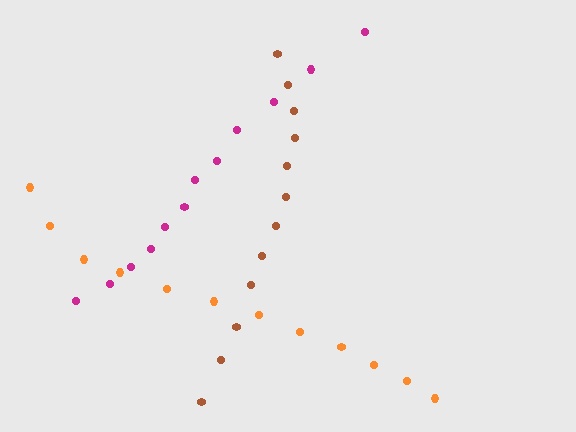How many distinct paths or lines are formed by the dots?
There are 3 distinct paths.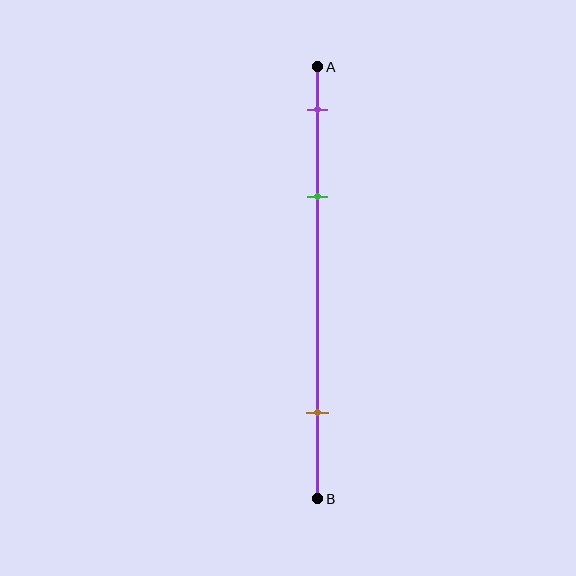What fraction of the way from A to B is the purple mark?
The purple mark is approximately 10% (0.1) of the way from A to B.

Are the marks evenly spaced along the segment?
No, the marks are not evenly spaced.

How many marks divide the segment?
There are 3 marks dividing the segment.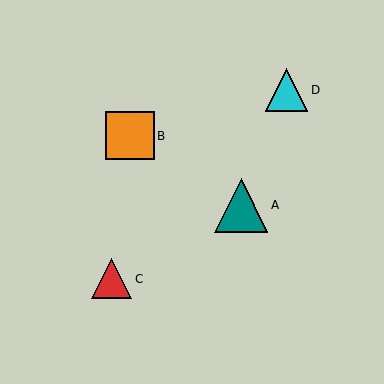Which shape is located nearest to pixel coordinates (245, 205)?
The teal triangle (labeled A) at (241, 205) is nearest to that location.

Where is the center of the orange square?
The center of the orange square is at (130, 136).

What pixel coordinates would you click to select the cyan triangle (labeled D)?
Click at (287, 90) to select the cyan triangle D.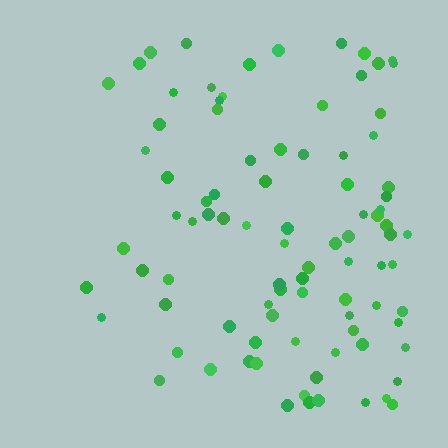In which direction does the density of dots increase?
From left to right, with the right side densest.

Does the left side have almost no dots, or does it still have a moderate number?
Still a moderate number, just noticeably fewer than the right.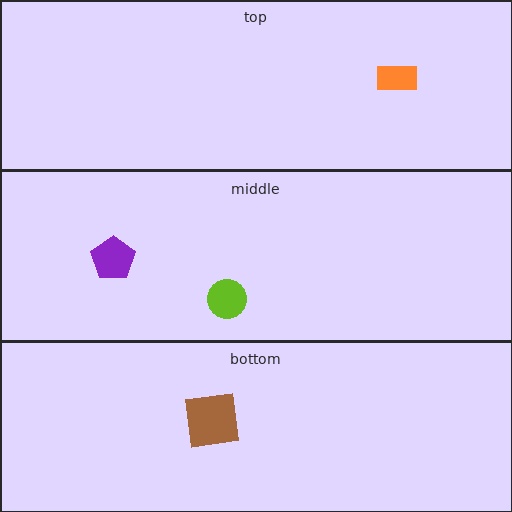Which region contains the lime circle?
The middle region.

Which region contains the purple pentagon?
The middle region.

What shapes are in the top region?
The orange rectangle.